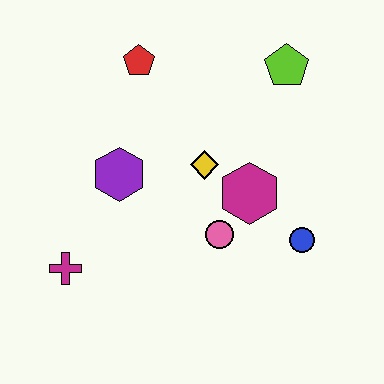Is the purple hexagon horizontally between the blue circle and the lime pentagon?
No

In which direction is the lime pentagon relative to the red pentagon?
The lime pentagon is to the right of the red pentagon.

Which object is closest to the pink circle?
The magenta hexagon is closest to the pink circle.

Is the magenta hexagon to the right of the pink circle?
Yes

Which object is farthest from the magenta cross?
The lime pentagon is farthest from the magenta cross.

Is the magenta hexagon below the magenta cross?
No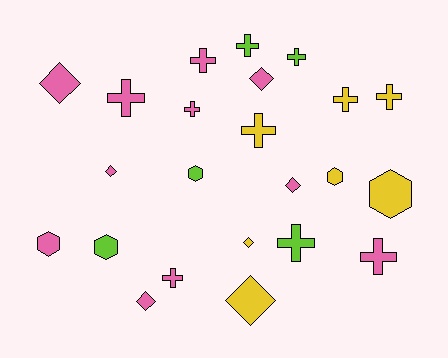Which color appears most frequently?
Pink, with 11 objects.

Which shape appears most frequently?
Cross, with 11 objects.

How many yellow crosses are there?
There are 3 yellow crosses.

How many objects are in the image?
There are 23 objects.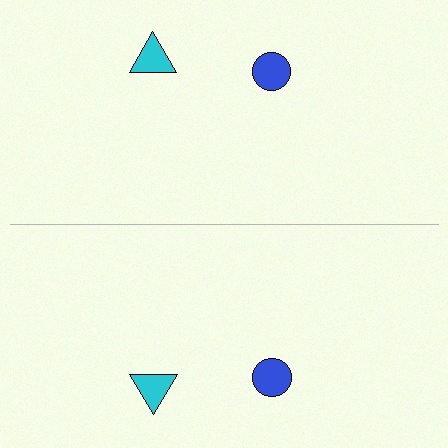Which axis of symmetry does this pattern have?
The pattern has a horizontal axis of symmetry running through the center of the image.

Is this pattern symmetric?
Yes, this pattern has bilateral (reflection) symmetry.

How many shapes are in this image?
There are 4 shapes in this image.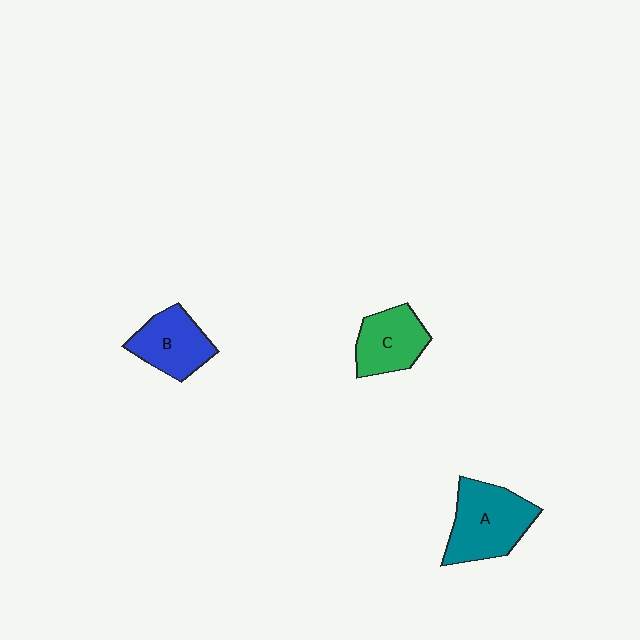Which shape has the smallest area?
Shape C (green).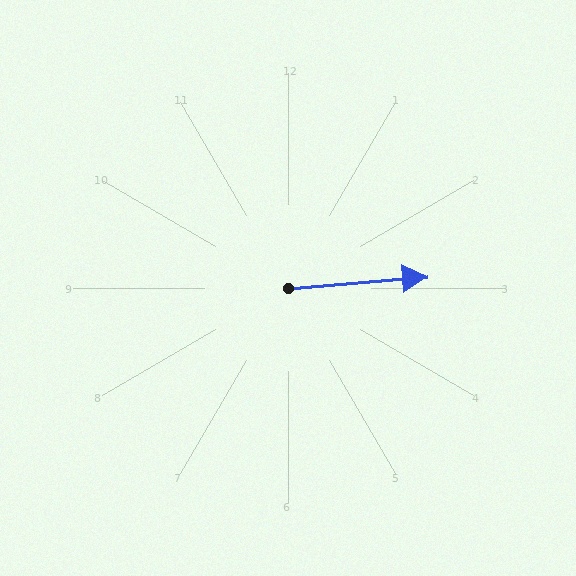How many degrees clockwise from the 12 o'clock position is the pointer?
Approximately 85 degrees.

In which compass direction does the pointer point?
East.